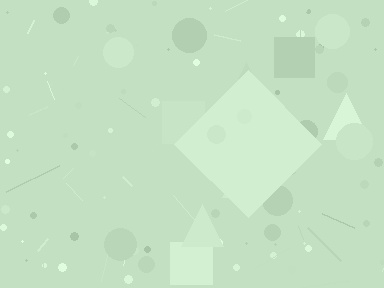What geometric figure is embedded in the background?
A diamond is embedded in the background.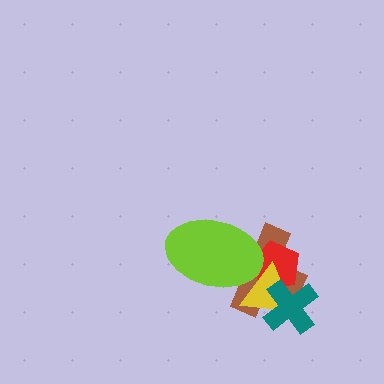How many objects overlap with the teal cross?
3 objects overlap with the teal cross.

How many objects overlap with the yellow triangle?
4 objects overlap with the yellow triangle.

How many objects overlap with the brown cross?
4 objects overlap with the brown cross.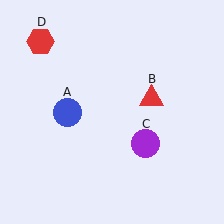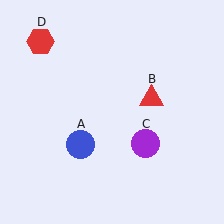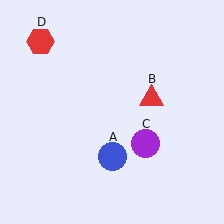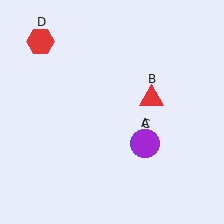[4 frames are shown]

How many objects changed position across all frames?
1 object changed position: blue circle (object A).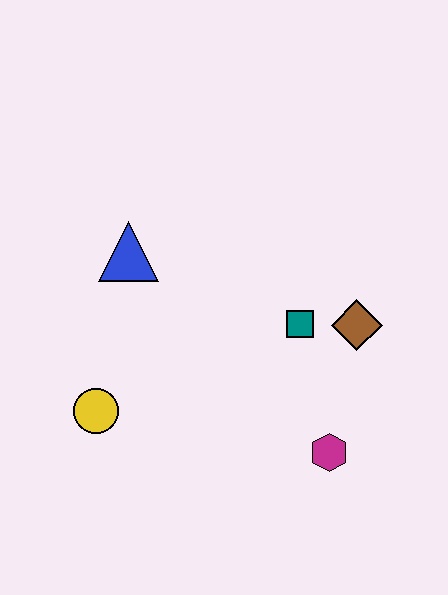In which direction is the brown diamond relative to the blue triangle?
The brown diamond is to the right of the blue triangle.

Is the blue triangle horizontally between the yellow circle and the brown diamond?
Yes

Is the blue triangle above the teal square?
Yes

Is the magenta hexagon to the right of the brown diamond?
No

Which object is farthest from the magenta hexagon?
The blue triangle is farthest from the magenta hexagon.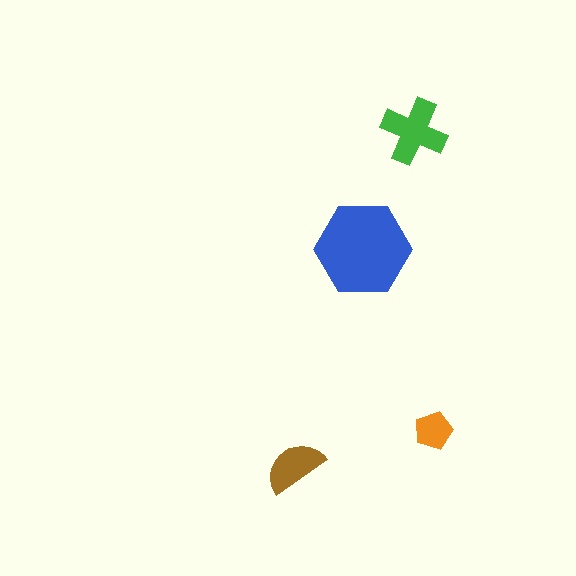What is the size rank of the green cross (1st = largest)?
2nd.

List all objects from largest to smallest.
The blue hexagon, the green cross, the brown semicircle, the orange pentagon.